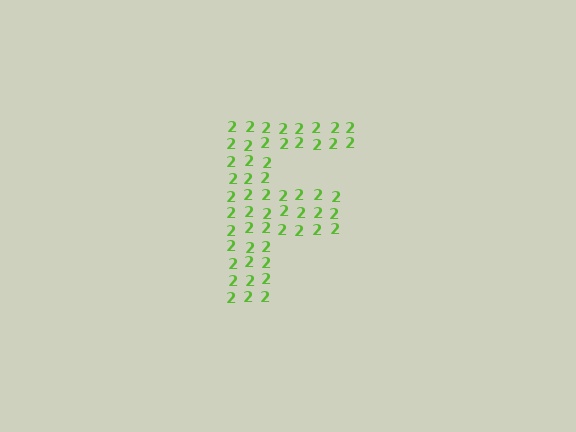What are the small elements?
The small elements are digit 2's.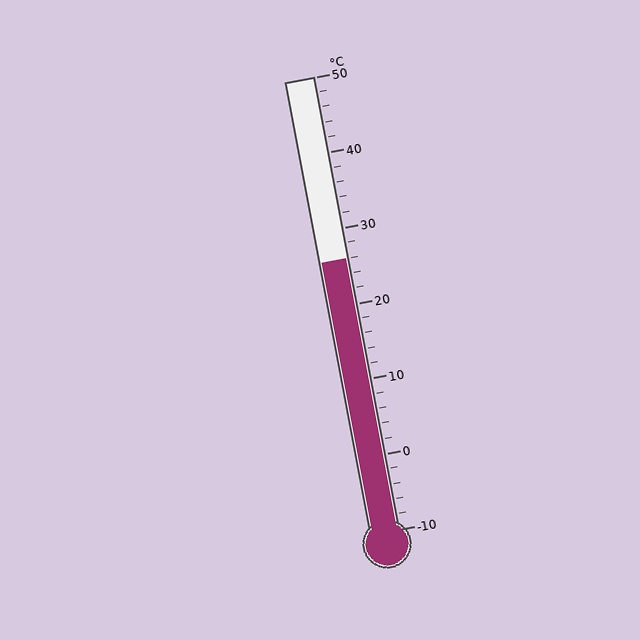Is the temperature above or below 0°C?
The temperature is above 0°C.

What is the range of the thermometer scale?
The thermometer scale ranges from -10°C to 50°C.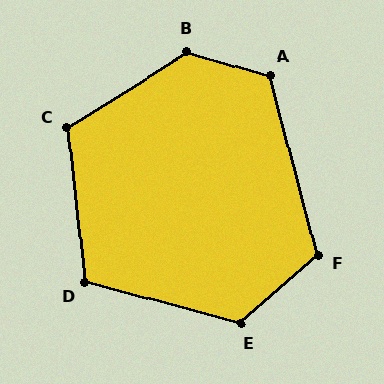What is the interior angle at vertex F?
Approximately 117 degrees (obtuse).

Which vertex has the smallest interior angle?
D, at approximately 111 degrees.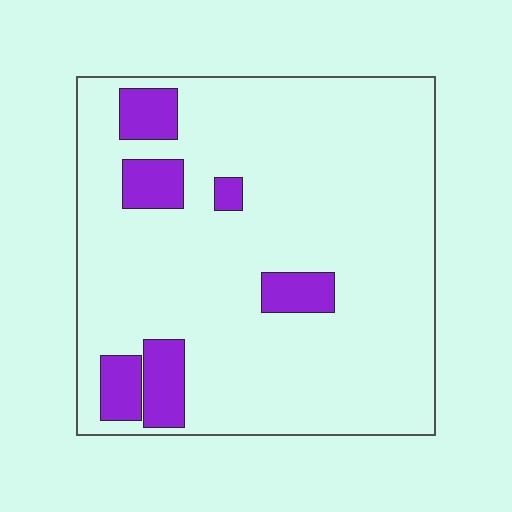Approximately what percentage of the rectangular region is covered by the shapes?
Approximately 15%.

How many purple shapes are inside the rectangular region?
6.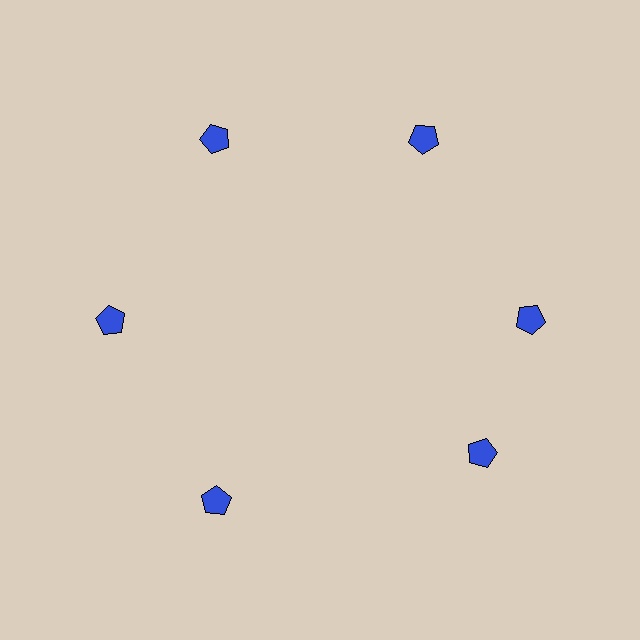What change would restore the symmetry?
The symmetry would be restored by rotating it back into even spacing with its neighbors so that all 6 pentagons sit at equal angles and equal distance from the center.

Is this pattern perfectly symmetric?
No. The 6 blue pentagons are arranged in a ring, but one element near the 5 o'clock position is rotated out of alignment along the ring, breaking the 6-fold rotational symmetry.